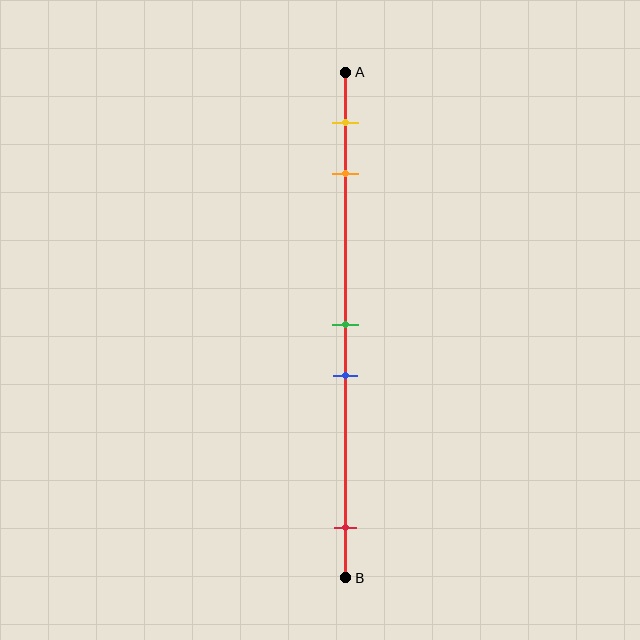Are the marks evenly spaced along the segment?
No, the marks are not evenly spaced.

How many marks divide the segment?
There are 5 marks dividing the segment.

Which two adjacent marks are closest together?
The green and blue marks are the closest adjacent pair.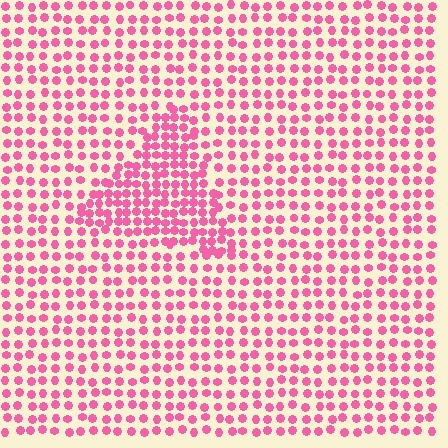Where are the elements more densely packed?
The elements are more densely packed inside the triangle boundary.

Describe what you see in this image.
The image contains small pink elements arranged at two different densities. A triangle-shaped region is visible where the elements are more densely packed than the surrounding area.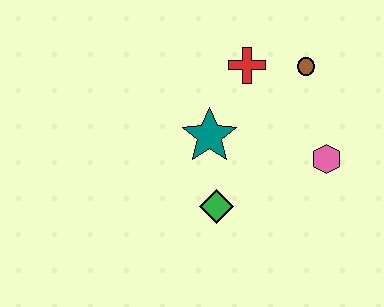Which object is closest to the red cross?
The brown circle is closest to the red cross.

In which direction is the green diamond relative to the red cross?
The green diamond is below the red cross.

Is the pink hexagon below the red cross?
Yes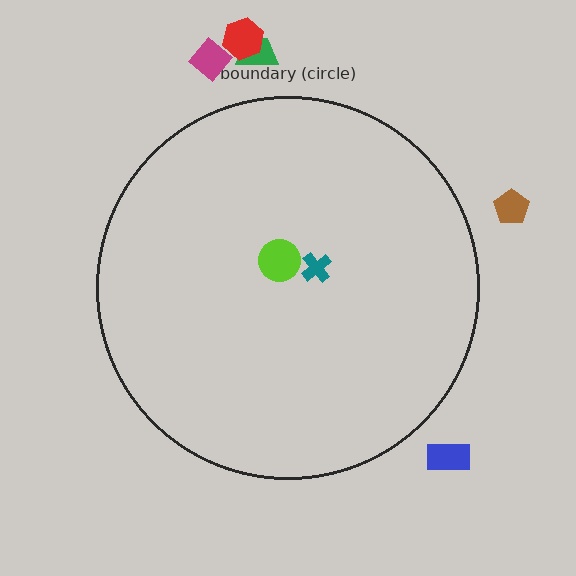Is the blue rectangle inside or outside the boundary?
Outside.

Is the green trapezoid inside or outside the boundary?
Outside.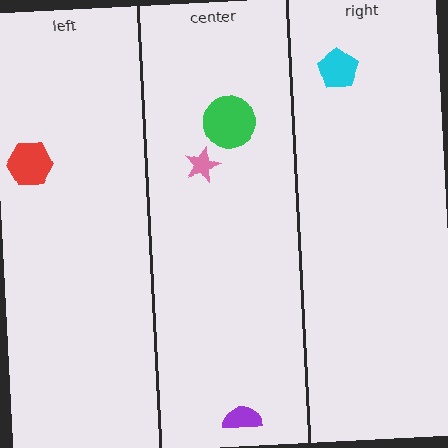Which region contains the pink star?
The center region.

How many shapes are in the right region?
1.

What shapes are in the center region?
The pink star, the purple semicircle, the green circle.